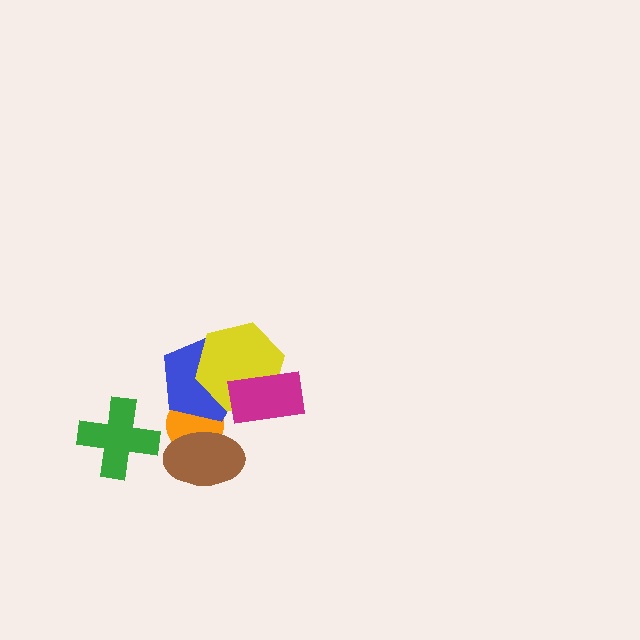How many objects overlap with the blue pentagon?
3 objects overlap with the blue pentagon.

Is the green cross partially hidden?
No, no other shape covers it.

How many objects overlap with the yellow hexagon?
2 objects overlap with the yellow hexagon.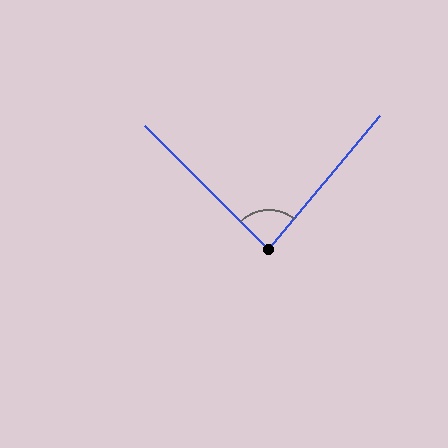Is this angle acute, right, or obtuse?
It is acute.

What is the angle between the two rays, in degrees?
Approximately 85 degrees.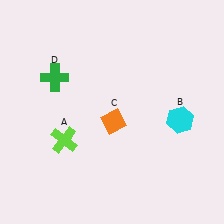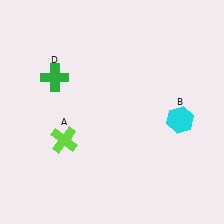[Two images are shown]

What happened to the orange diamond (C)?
The orange diamond (C) was removed in Image 2. It was in the bottom-right area of Image 1.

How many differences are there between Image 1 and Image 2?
There is 1 difference between the two images.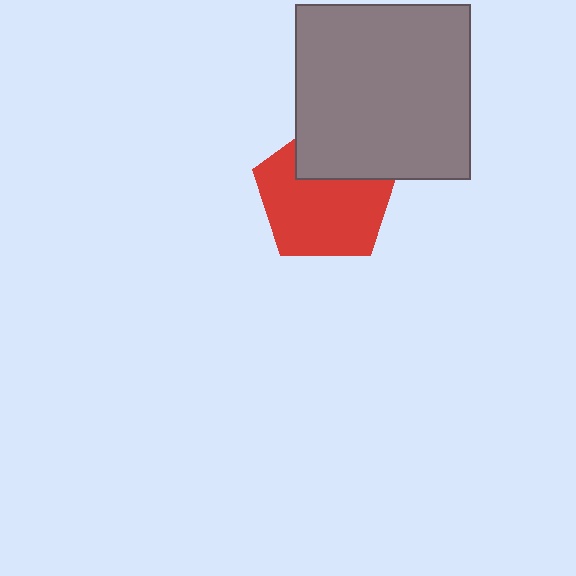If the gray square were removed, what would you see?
You would see the complete red pentagon.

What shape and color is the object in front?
The object in front is a gray square.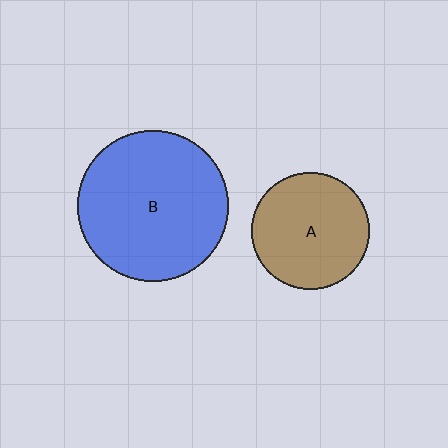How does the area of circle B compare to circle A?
Approximately 1.6 times.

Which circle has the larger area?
Circle B (blue).